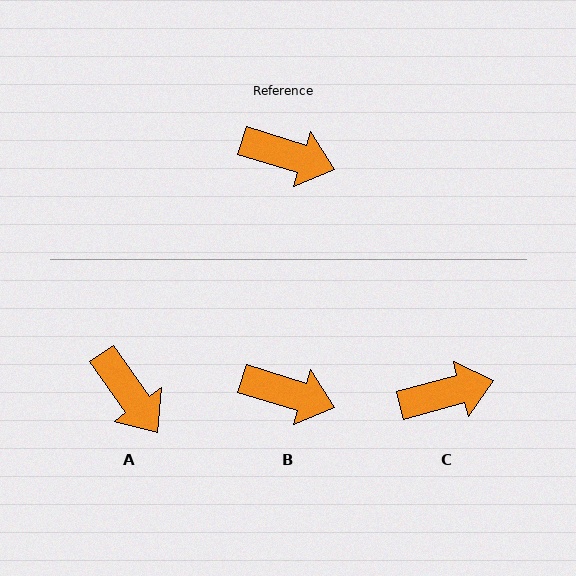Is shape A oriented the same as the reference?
No, it is off by about 37 degrees.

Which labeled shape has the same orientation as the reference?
B.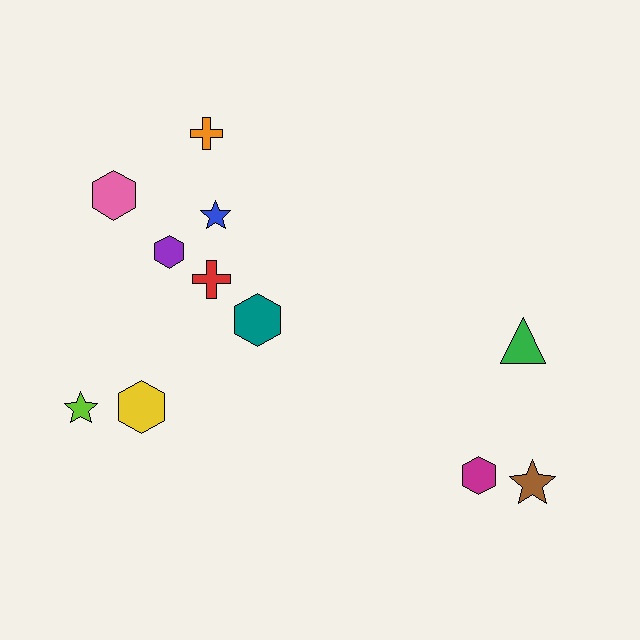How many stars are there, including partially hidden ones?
There are 3 stars.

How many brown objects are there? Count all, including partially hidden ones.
There is 1 brown object.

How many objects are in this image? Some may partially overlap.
There are 11 objects.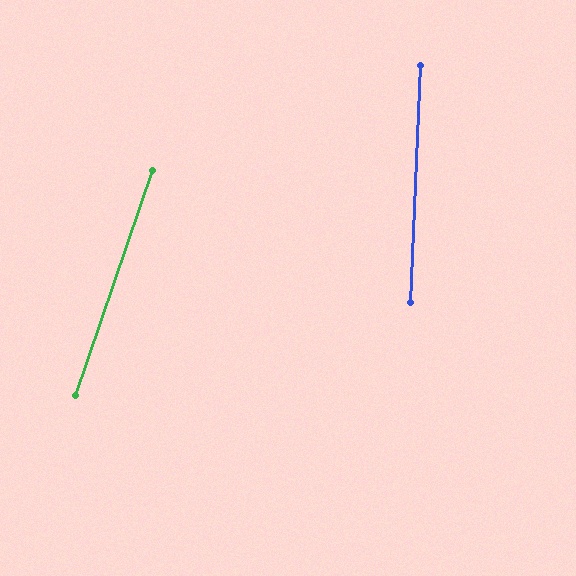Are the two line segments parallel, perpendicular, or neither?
Neither parallel nor perpendicular — they differ by about 16°.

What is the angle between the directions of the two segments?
Approximately 16 degrees.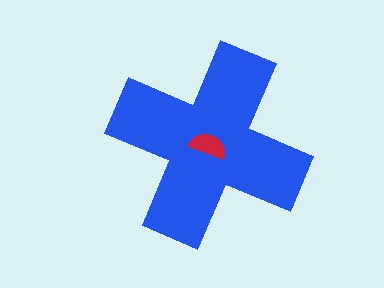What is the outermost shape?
The blue cross.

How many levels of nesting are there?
2.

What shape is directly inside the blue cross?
The red semicircle.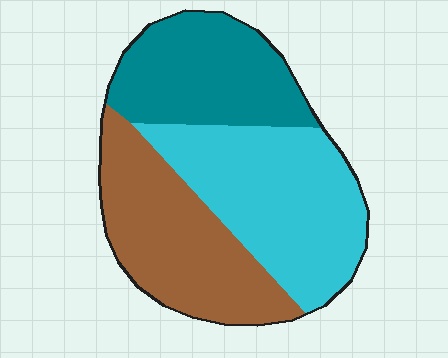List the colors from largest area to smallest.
From largest to smallest: cyan, brown, teal.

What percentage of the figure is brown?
Brown covers roughly 35% of the figure.